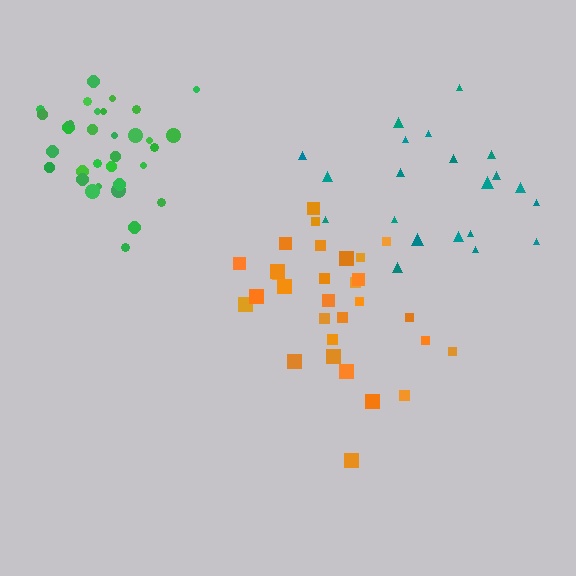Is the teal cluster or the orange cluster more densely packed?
Orange.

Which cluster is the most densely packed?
Green.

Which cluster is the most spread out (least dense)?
Teal.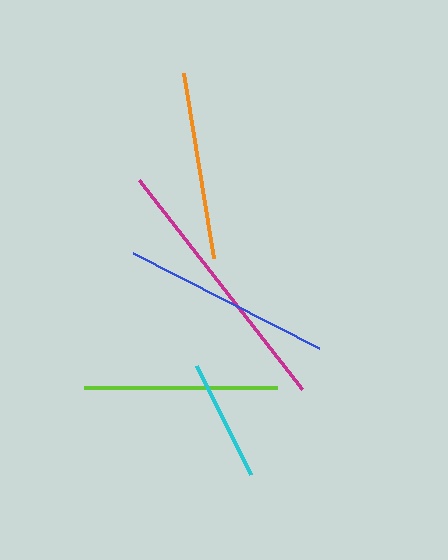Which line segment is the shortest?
The cyan line is the shortest at approximately 122 pixels.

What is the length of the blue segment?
The blue segment is approximately 209 pixels long.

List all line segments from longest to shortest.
From longest to shortest: magenta, blue, lime, orange, cyan.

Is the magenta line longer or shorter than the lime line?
The magenta line is longer than the lime line.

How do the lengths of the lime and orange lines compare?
The lime and orange lines are approximately the same length.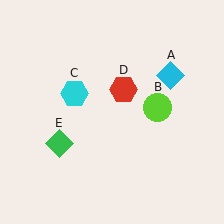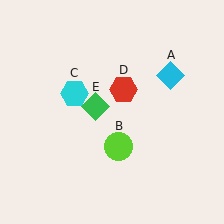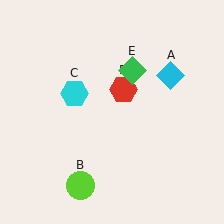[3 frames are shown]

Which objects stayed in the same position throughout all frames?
Cyan diamond (object A) and cyan hexagon (object C) and red hexagon (object D) remained stationary.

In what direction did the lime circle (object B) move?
The lime circle (object B) moved down and to the left.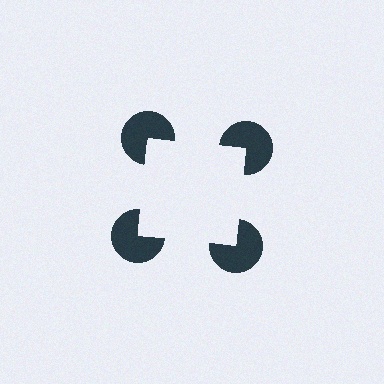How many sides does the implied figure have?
4 sides.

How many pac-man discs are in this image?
There are 4 — one at each vertex of the illusory square.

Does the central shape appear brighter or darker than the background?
It typically appears slightly brighter than the background, even though no actual brightness change is drawn.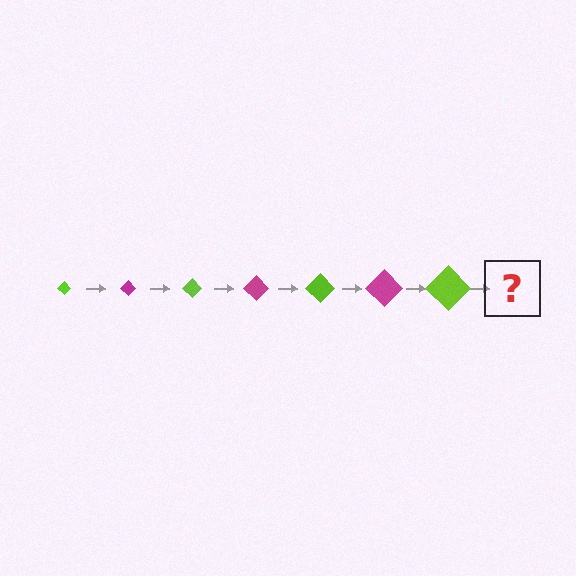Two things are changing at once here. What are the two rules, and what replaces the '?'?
The two rules are that the diamond grows larger each step and the color cycles through lime and magenta. The '?' should be a magenta diamond, larger than the previous one.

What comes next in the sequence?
The next element should be a magenta diamond, larger than the previous one.